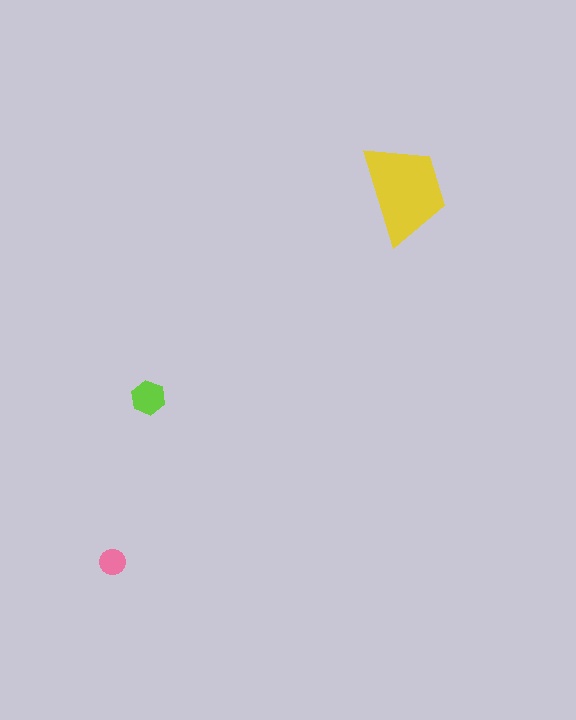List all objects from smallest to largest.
The pink circle, the lime hexagon, the yellow trapezoid.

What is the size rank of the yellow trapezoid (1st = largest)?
1st.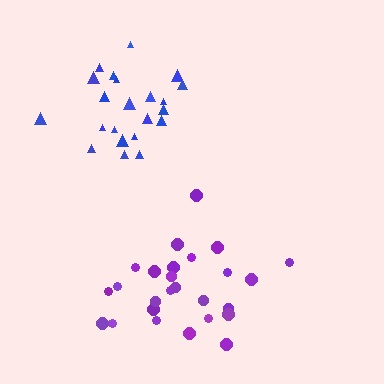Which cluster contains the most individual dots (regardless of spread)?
Purple (26).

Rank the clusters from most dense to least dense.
blue, purple.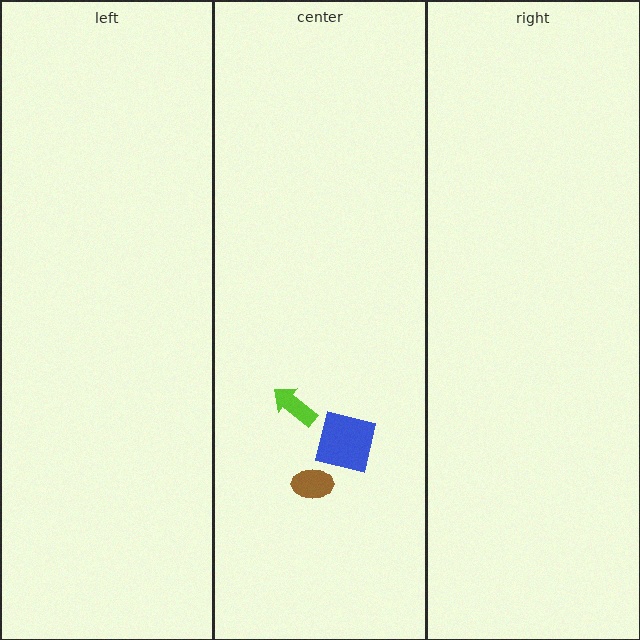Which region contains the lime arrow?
The center region.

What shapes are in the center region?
The brown ellipse, the lime arrow, the blue square.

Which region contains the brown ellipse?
The center region.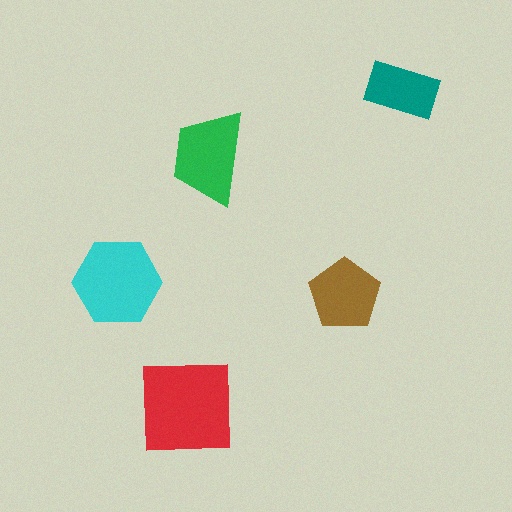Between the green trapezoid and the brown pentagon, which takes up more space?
The green trapezoid.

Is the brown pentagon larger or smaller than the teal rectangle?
Larger.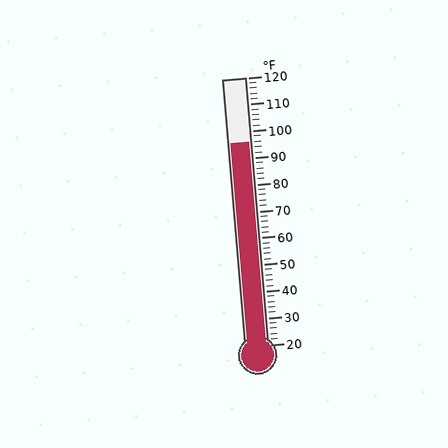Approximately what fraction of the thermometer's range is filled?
The thermometer is filled to approximately 75% of its range.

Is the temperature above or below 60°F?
The temperature is above 60°F.